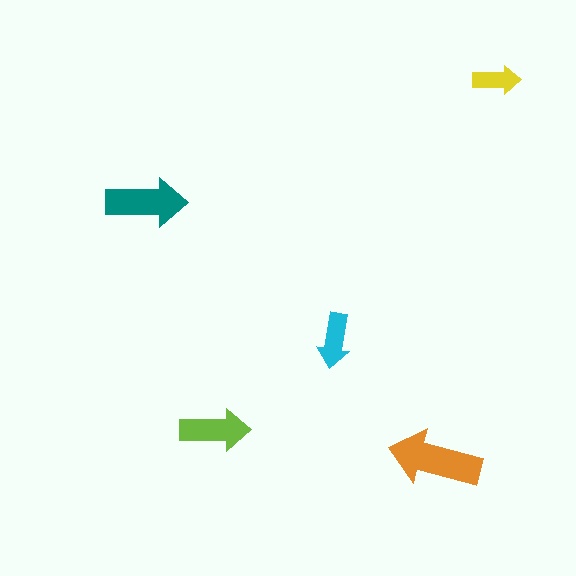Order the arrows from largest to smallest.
the orange one, the teal one, the lime one, the cyan one, the yellow one.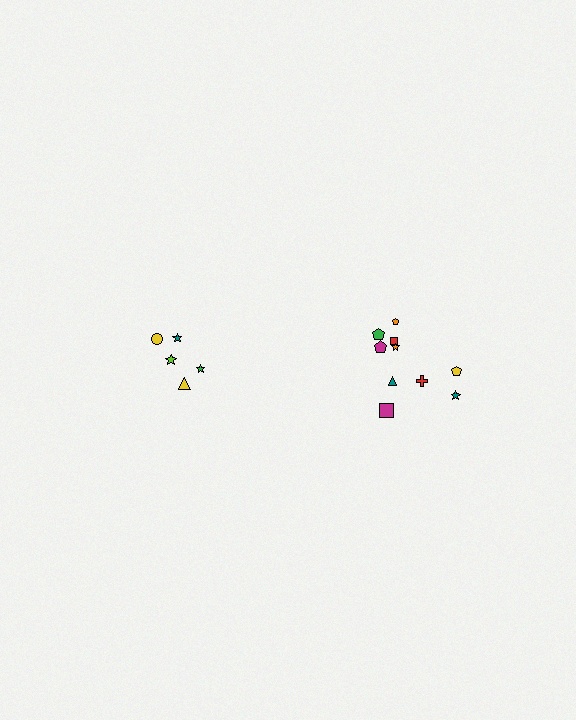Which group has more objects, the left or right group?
The right group.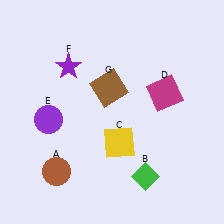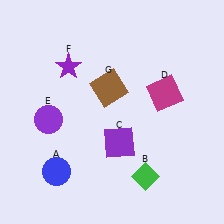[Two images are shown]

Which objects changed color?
A changed from brown to blue. C changed from yellow to purple.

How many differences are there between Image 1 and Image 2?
There are 2 differences between the two images.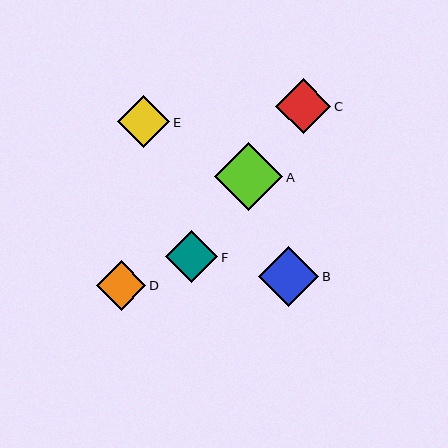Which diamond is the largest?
Diamond A is the largest with a size of approximately 68 pixels.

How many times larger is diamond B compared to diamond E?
Diamond B is approximately 1.1 times the size of diamond E.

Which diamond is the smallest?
Diamond D is the smallest with a size of approximately 49 pixels.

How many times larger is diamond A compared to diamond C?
Diamond A is approximately 1.2 times the size of diamond C.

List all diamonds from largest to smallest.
From largest to smallest: A, B, C, E, F, D.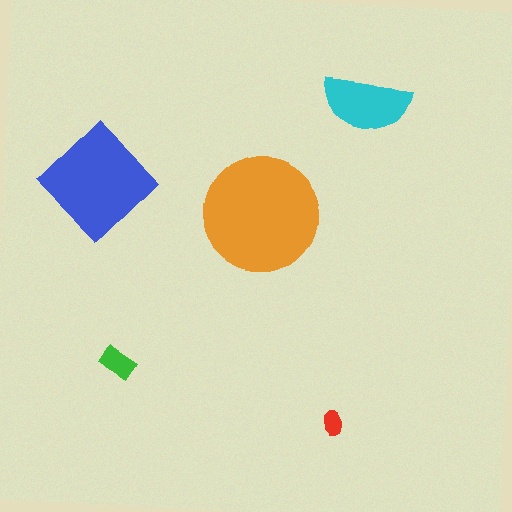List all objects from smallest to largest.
The red ellipse, the green rectangle, the cyan semicircle, the blue diamond, the orange circle.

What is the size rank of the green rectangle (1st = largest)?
4th.